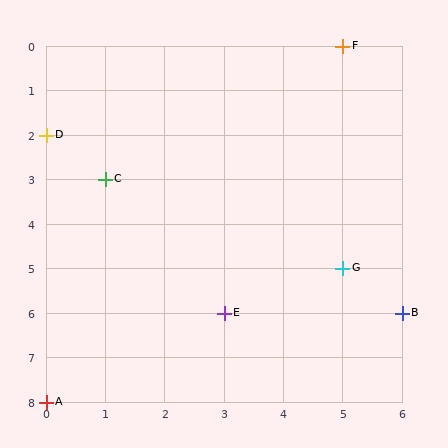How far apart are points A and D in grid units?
Points A and D are 6 rows apart.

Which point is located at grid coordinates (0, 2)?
Point D is at (0, 2).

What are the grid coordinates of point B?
Point B is at grid coordinates (6, 6).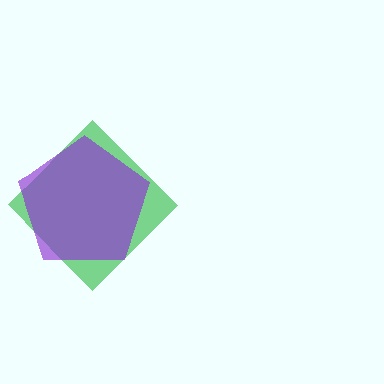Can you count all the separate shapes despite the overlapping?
Yes, there are 2 separate shapes.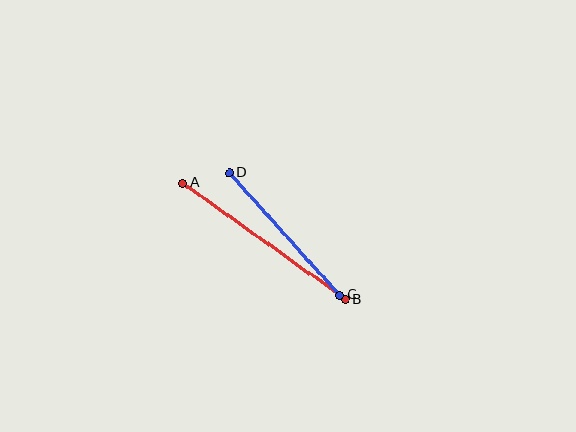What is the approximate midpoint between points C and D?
The midpoint is at approximately (284, 234) pixels.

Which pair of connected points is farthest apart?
Points A and B are farthest apart.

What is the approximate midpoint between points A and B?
The midpoint is at approximately (264, 241) pixels.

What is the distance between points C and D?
The distance is approximately 165 pixels.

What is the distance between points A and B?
The distance is approximately 200 pixels.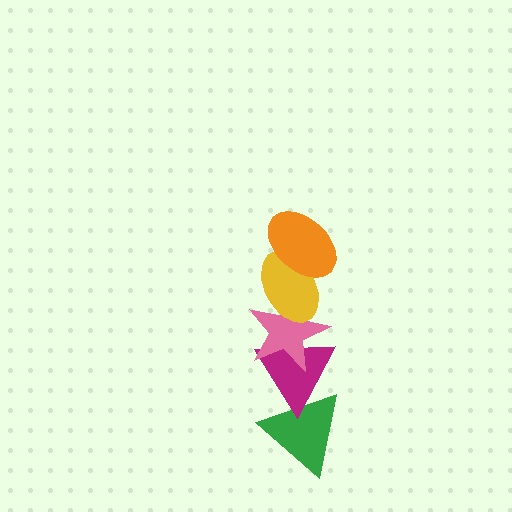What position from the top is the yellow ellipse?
The yellow ellipse is 2nd from the top.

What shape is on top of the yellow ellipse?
The orange ellipse is on top of the yellow ellipse.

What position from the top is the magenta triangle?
The magenta triangle is 4th from the top.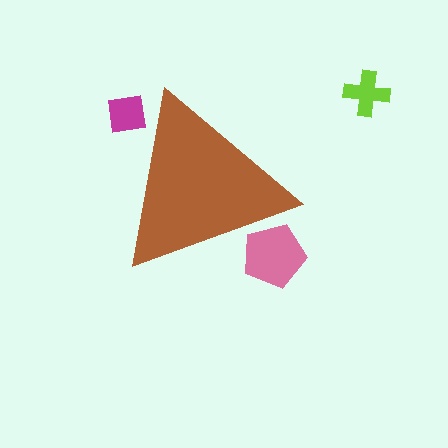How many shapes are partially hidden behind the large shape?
2 shapes are partially hidden.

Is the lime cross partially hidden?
No, the lime cross is fully visible.